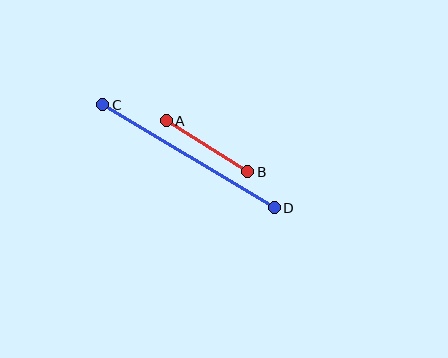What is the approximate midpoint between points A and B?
The midpoint is at approximately (207, 146) pixels.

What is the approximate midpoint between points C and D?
The midpoint is at approximately (188, 156) pixels.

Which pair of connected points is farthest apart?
Points C and D are farthest apart.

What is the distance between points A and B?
The distance is approximately 96 pixels.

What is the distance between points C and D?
The distance is approximately 200 pixels.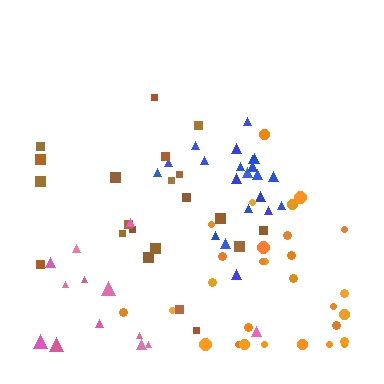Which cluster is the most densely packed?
Blue.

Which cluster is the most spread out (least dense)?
Pink.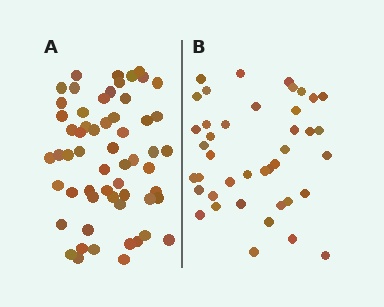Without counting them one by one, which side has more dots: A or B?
Region A (the left region) has more dots.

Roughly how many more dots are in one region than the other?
Region A has approximately 15 more dots than region B.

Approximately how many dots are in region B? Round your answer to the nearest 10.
About 40 dots. (The exact count is 41, which rounds to 40.)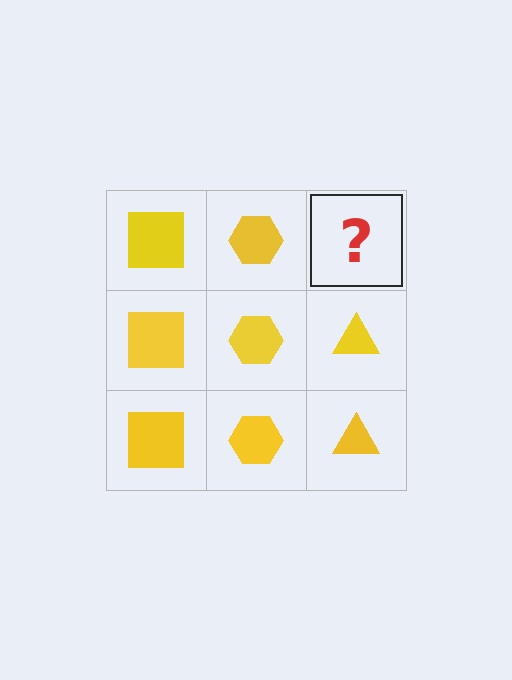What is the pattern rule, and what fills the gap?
The rule is that each column has a consistent shape. The gap should be filled with a yellow triangle.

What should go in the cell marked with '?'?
The missing cell should contain a yellow triangle.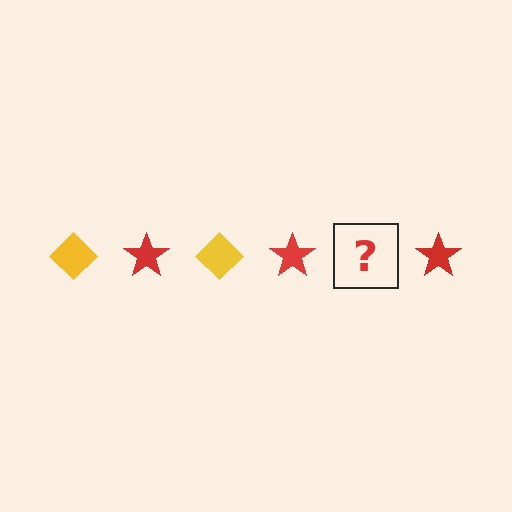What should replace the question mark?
The question mark should be replaced with a yellow diamond.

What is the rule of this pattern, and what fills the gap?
The rule is that the pattern alternates between yellow diamond and red star. The gap should be filled with a yellow diamond.